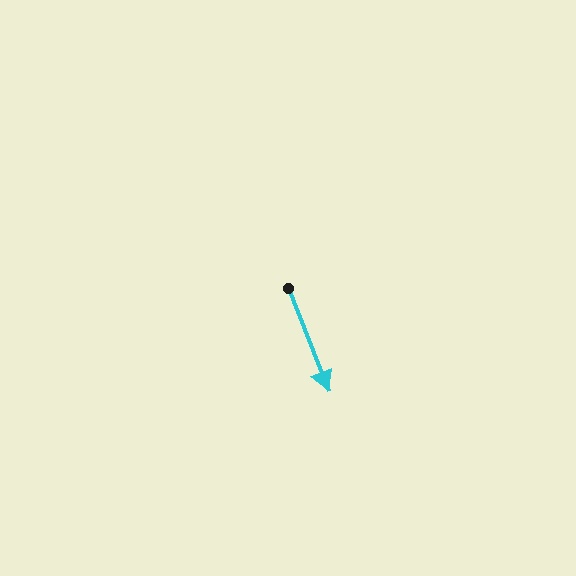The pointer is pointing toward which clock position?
Roughly 5 o'clock.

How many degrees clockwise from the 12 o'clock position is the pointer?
Approximately 159 degrees.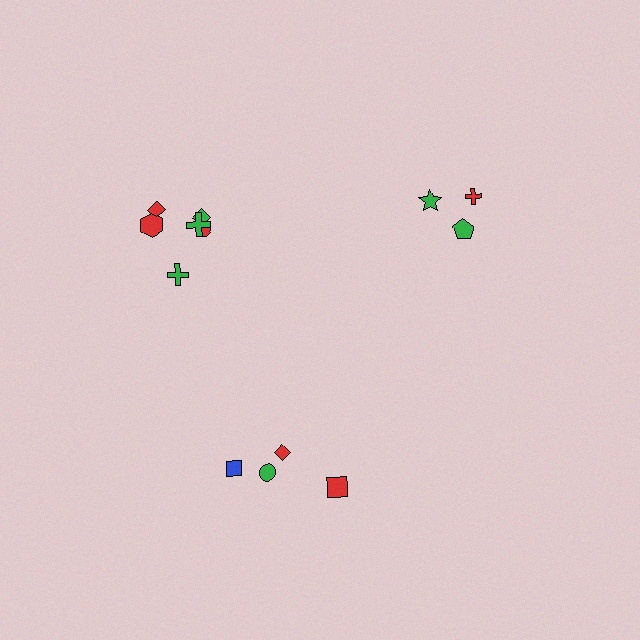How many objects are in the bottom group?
There are 4 objects.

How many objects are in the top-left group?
There are 6 objects.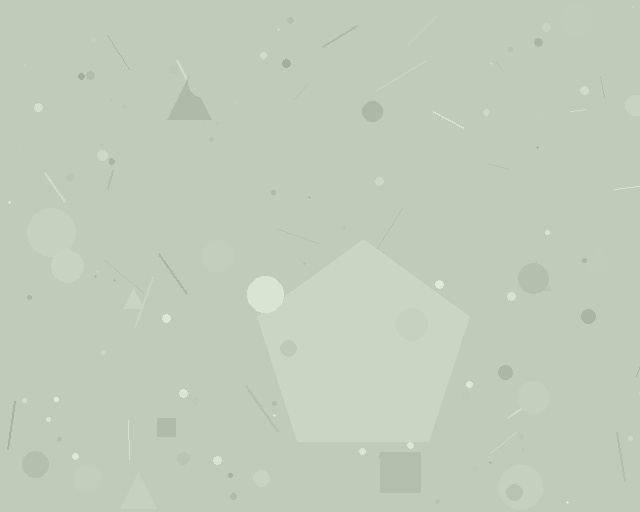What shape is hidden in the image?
A pentagon is hidden in the image.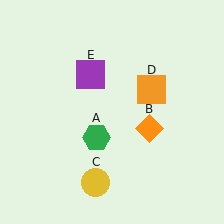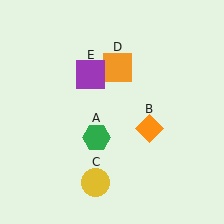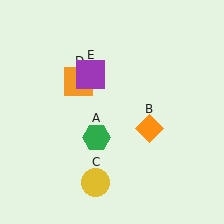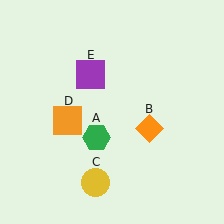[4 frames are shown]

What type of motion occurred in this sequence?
The orange square (object D) rotated counterclockwise around the center of the scene.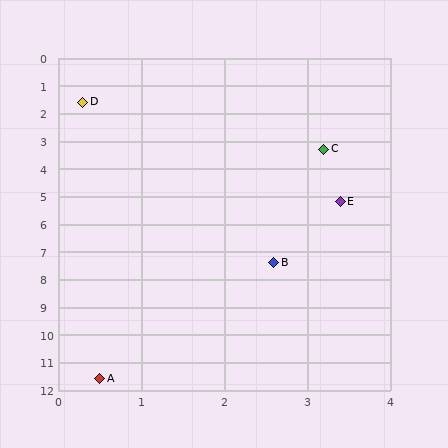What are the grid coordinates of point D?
Point D is at approximately (0.3, 1.6).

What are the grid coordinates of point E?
Point E is at approximately (3.4, 5.2).